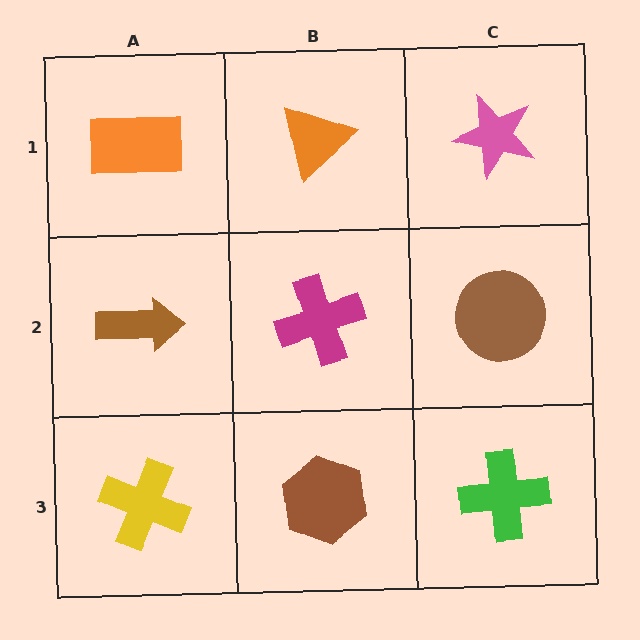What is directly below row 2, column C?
A green cross.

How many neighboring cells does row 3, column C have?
2.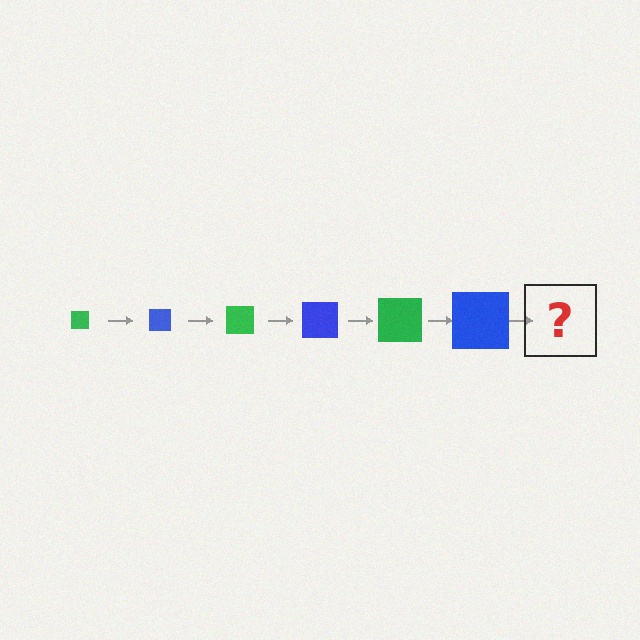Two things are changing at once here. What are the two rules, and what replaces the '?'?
The two rules are that the square grows larger each step and the color cycles through green and blue. The '?' should be a green square, larger than the previous one.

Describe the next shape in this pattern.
It should be a green square, larger than the previous one.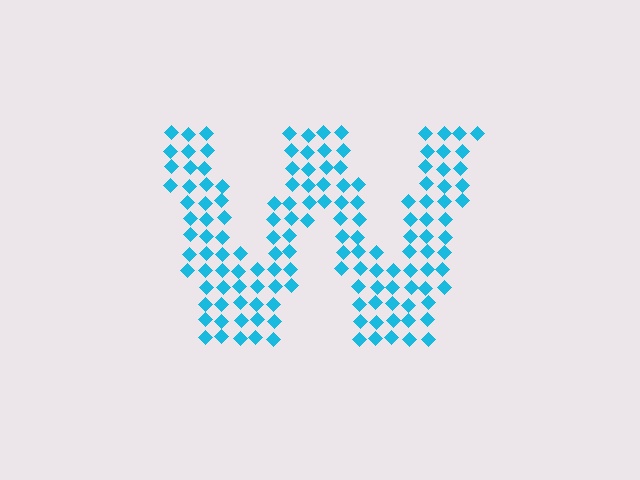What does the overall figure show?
The overall figure shows the letter W.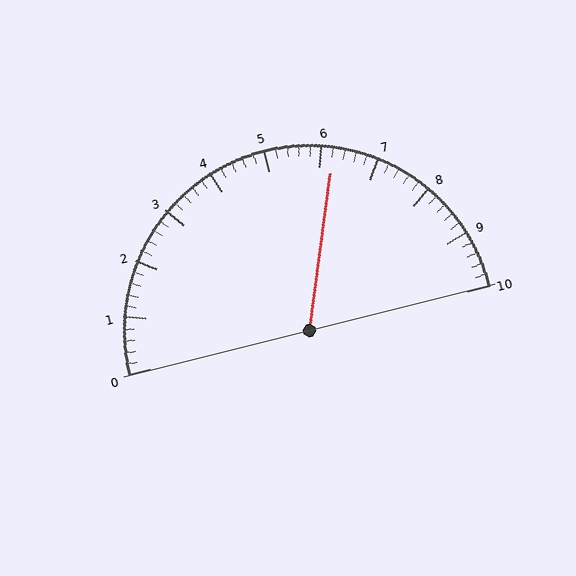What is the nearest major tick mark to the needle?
The nearest major tick mark is 6.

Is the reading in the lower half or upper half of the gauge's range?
The reading is in the upper half of the range (0 to 10).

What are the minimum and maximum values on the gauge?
The gauge ranges from 0 to 10.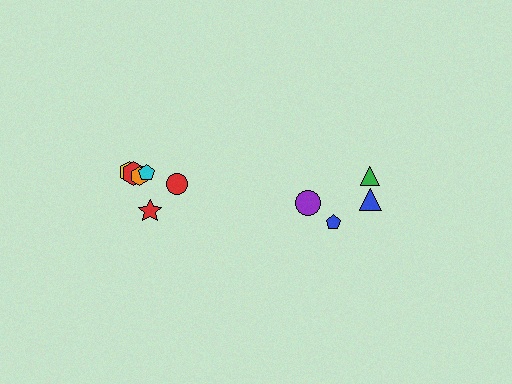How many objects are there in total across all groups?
There are 10 objects.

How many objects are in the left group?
There are 6 objects.